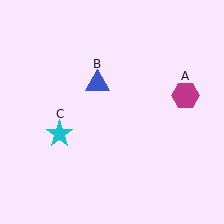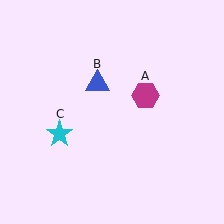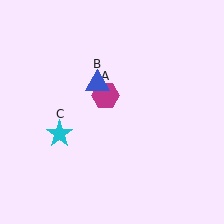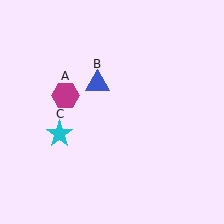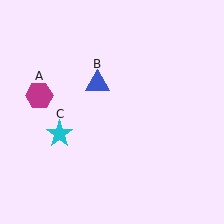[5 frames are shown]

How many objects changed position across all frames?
1 object changed position: magenta hexagon (object A).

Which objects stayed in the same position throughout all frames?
Blue triangle (object B) and cyan star (object C) remained stationary.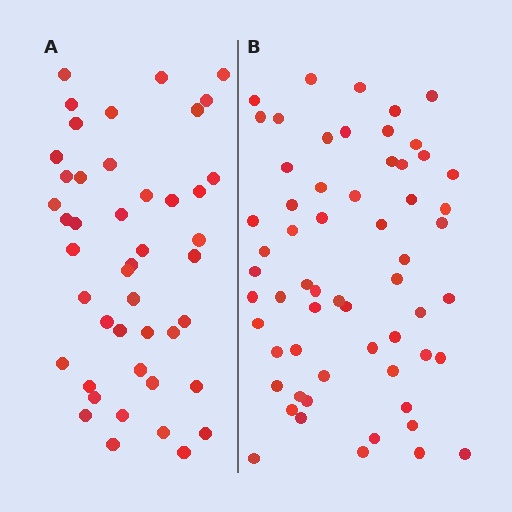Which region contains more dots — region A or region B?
Region B (the right region) has more dots.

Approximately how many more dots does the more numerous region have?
Region B has approximately 15 more dots than region A.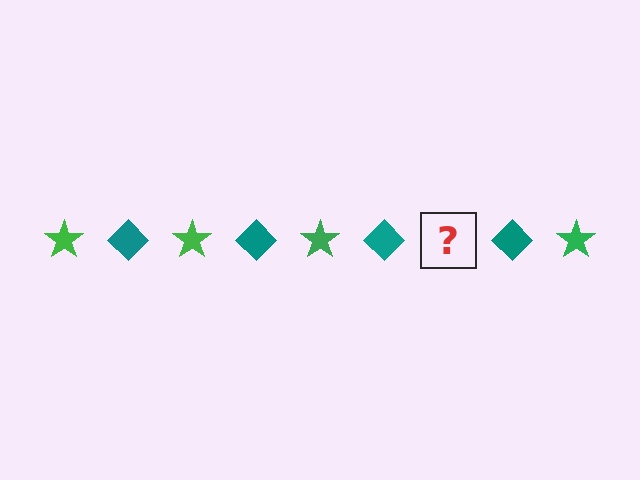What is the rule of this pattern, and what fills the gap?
The rule is that the pattern alternates between green star and teal diamond. The gap should be filled with a green star.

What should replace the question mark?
The question mark should be replaced with a green star.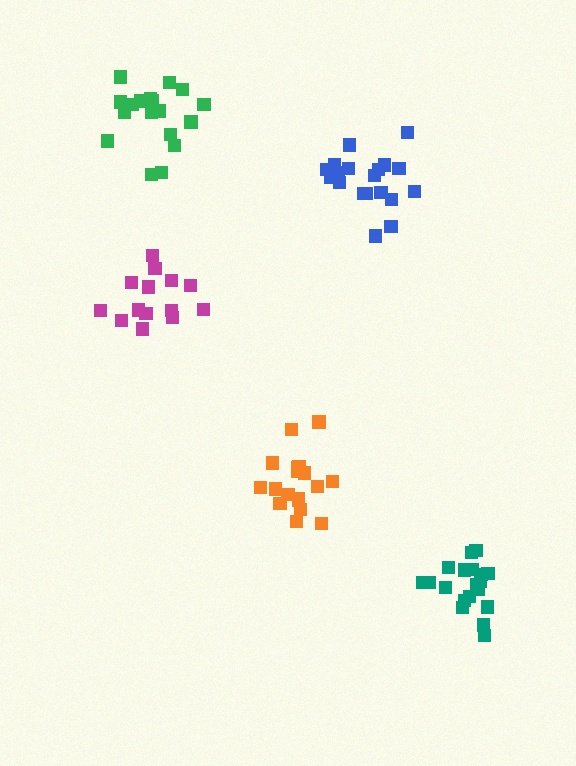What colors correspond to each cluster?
The clusters are colored: orange, green, magenta, teal, blue.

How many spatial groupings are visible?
There are 5 spatial groupings.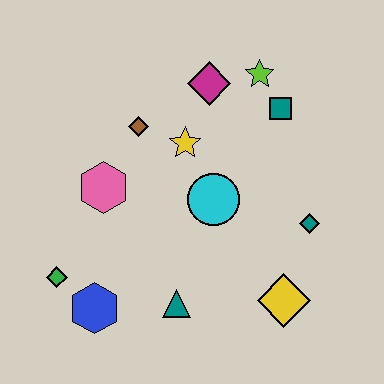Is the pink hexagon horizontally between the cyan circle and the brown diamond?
No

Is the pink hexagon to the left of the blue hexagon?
No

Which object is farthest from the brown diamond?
The yellow diamond is farthest from the brown diamond.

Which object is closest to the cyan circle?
The yellow star is closest to the cyan circle.